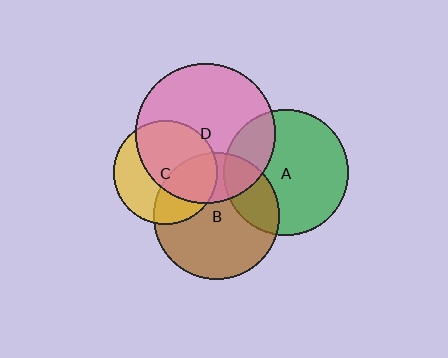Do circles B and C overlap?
Yes.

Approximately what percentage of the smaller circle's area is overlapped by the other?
Approximately 35%.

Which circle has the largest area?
Circle D (pink).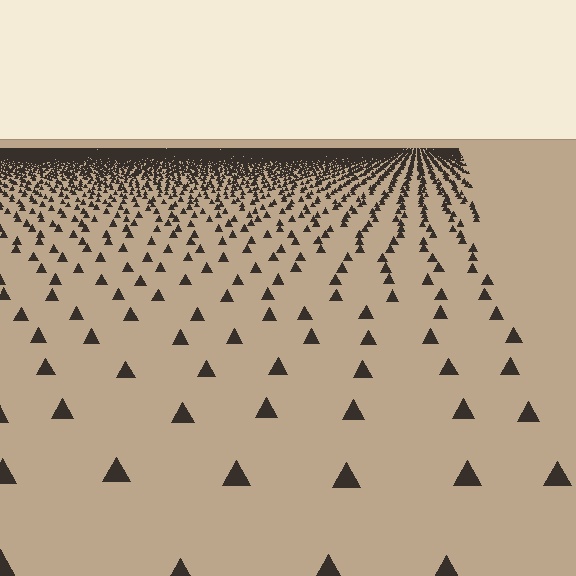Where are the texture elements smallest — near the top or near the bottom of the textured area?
Near the top.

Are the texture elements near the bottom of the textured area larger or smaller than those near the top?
Larger. Near the bottom, elements are closer to the viewer and appear at a bigger on-screen size.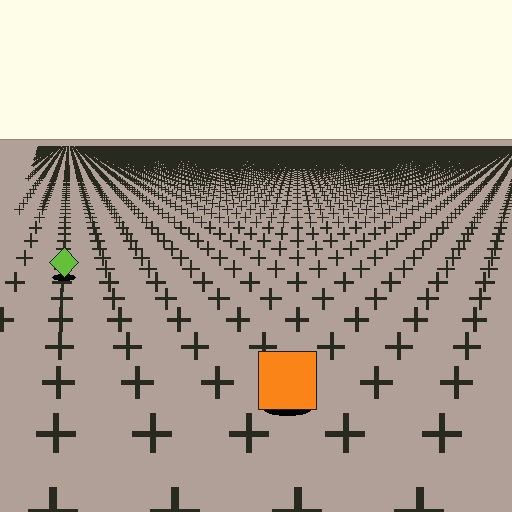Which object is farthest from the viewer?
The lime diamond is farthest from the viewer. It appears smaller and the ground texture around it is denser.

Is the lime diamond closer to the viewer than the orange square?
No. The orange square is closer — you can tell from the texture gradient: the ground texture is coarser near it.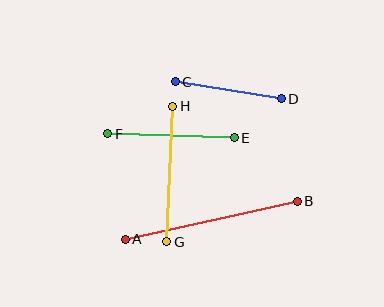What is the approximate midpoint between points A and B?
The midpoint is at approximately (211, 220) pixels.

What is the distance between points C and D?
The distance is approximately 107 pixels.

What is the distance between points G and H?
The distance is approximately 135 pixels.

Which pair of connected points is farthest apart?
Points A and B are farthest apart.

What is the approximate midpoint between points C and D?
The midpoint is at approximately (228, 90) pixels.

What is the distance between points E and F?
The distance is approximately 126 pixels.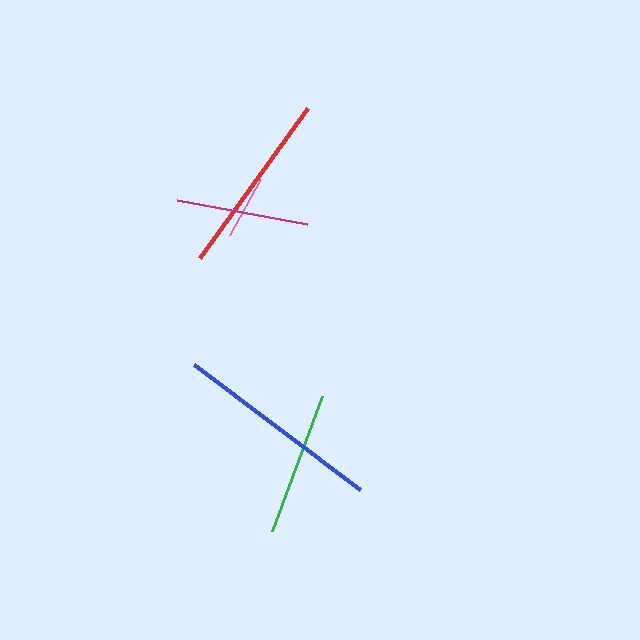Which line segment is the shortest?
The pink line is the shortest at approximately 64 pixels.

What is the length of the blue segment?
The blue segment is approximately 208 pixels long.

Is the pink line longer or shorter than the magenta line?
The magenta line is longer than the pink line.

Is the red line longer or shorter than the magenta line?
The red line is longer than the magenta line.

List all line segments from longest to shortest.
From longest to shortest: blue, red, green, magenta, pink.